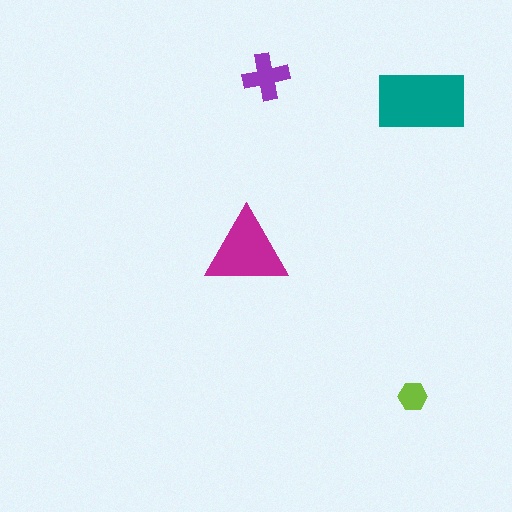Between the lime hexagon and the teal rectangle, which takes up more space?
The teal rectangle.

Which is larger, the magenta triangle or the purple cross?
The magenta triangle.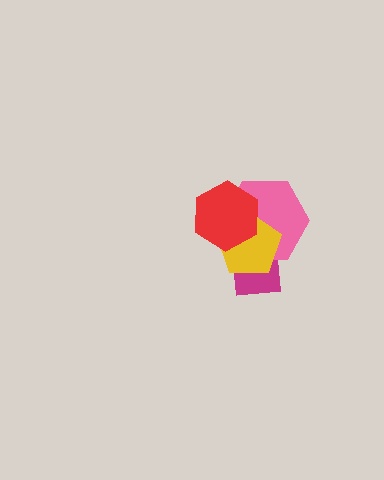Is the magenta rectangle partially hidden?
Yes, it is partially covered by another shape.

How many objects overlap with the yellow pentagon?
3 objects overlap with the yellow pentagon.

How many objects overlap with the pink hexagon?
3 objects overlap with the pink hexagon.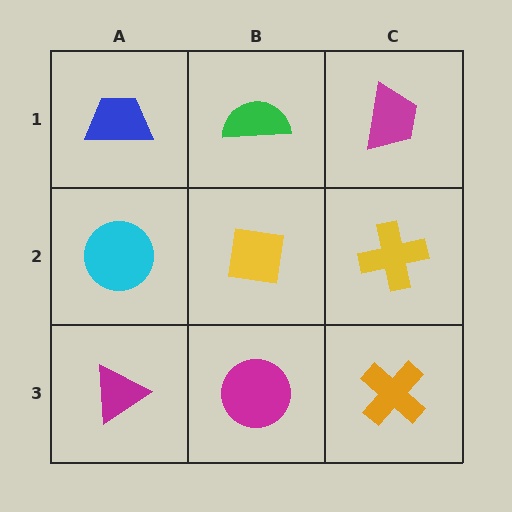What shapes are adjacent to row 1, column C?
A yellow cross (row 2, column C), a green semicircle (row 1, column B).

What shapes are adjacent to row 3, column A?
A cyan circle (row 2, column A), a magenta circle (row 3, column B).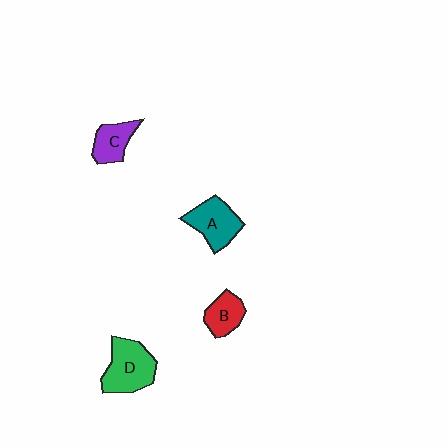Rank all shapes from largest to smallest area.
From largest to smallest: D (green), A (teal), C (purple), B (red).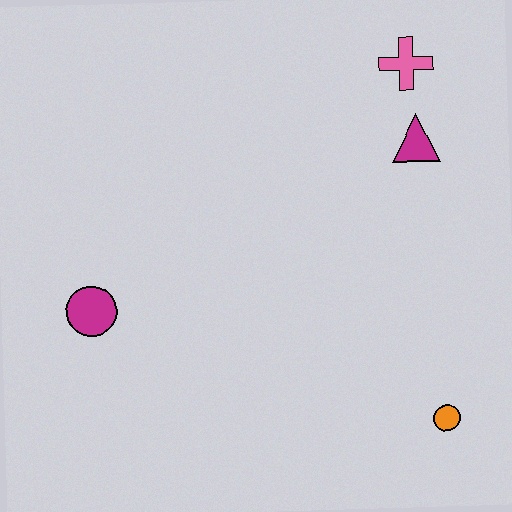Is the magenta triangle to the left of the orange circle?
Yes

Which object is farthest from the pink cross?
The magenta circle is farthest from the pink cross.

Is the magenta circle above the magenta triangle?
No